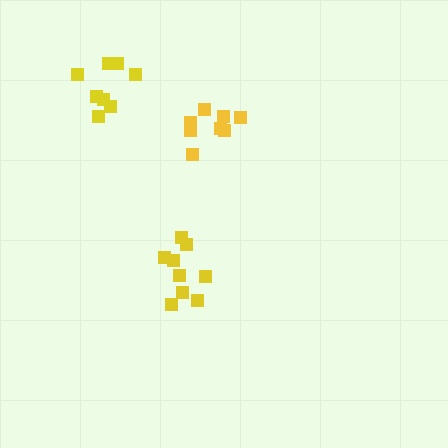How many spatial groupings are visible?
There are 3 spatial groupings.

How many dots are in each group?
Group 1: 9 dots, Group 2: 8 dots, Group 3: 8 dots (25 total).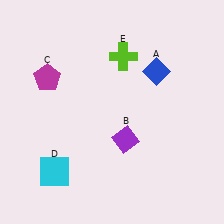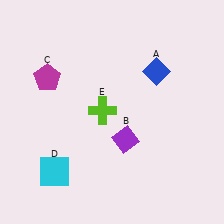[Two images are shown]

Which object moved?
The lime cross (E) moved down.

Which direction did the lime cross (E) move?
The lime cross (E) moved down.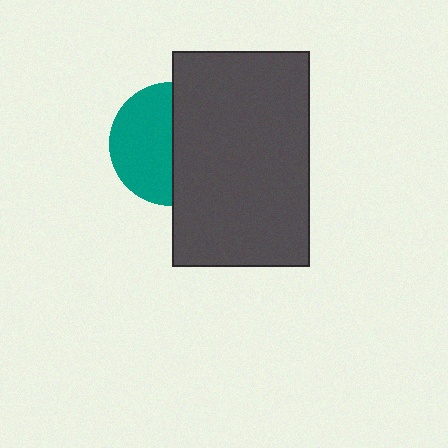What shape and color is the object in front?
The object in front is a dark gray rectangle.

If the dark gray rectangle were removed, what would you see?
You would see the complete teal circle.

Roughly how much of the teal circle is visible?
About half of it is visible (roughly 50%).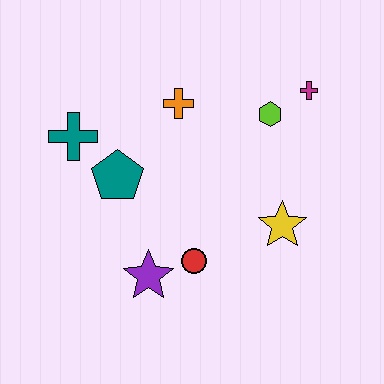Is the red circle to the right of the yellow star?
No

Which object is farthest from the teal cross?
The magenta cross is farthest from the teal cross.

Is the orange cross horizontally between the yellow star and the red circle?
No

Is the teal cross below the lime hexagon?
Yes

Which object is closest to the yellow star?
The red circle is closest to the yellow star.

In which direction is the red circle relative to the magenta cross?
The red circle is below the magenta cross.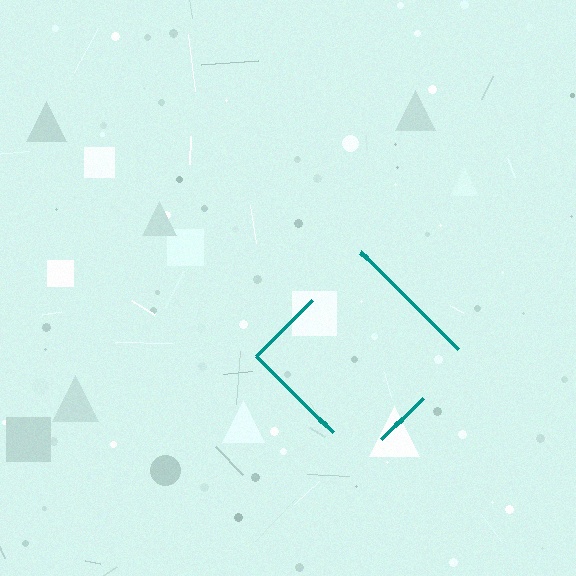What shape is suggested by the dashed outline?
The dashed outline suggests a diamond.